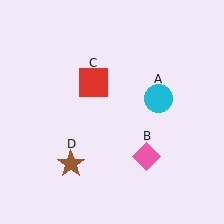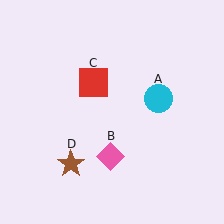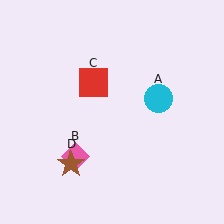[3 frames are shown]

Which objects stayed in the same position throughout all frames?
Cyan circle (object A) and red square (object C) and brown star (object D) remained stationary.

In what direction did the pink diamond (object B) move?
The pink diamond (object B) moved left.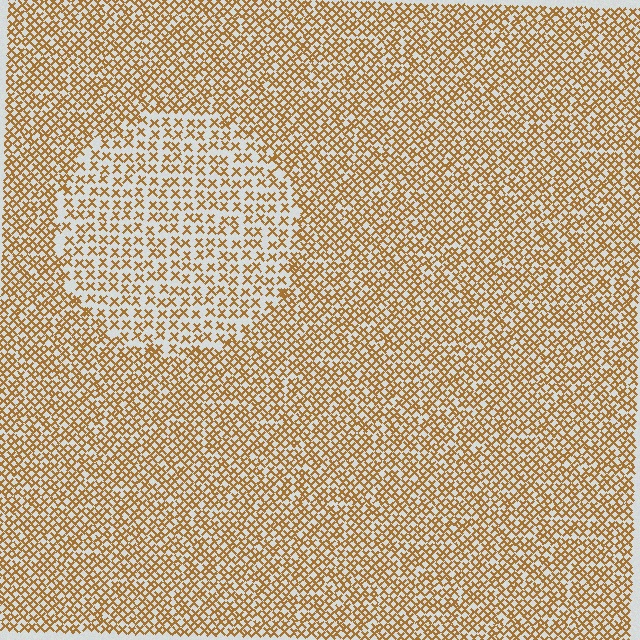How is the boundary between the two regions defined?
The boundary is defined by a change in element density (approximately 1.8x ratio). All elements are the same color, size, and shape.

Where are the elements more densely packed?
The elements are more densely packed outside the circle boundary.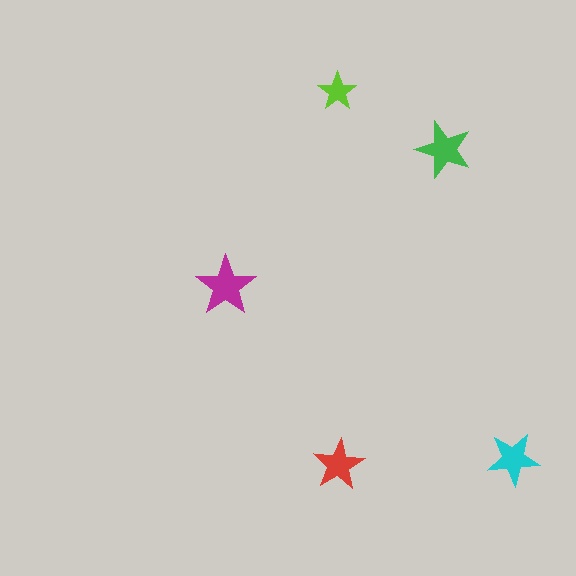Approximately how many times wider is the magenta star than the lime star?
About 1.5 times wider.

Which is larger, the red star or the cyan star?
The cyan one.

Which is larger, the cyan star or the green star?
The green one.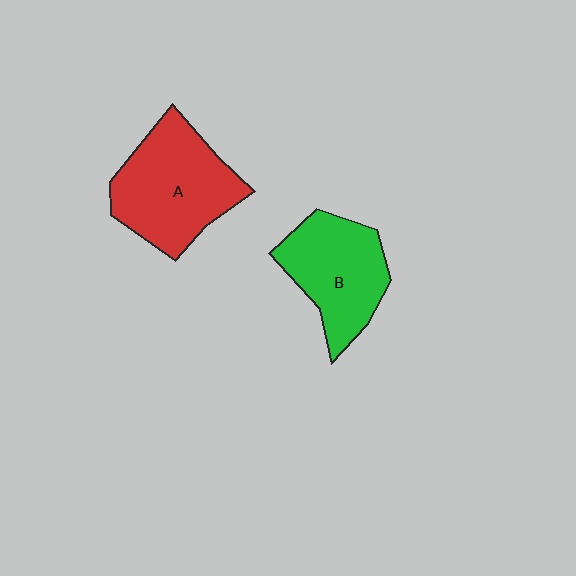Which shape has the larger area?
Shape A (red).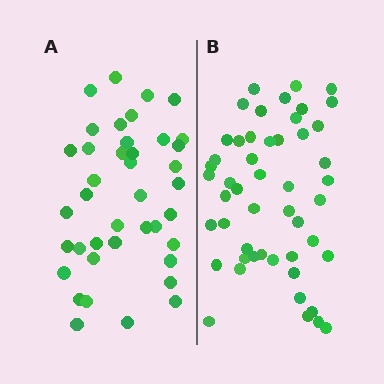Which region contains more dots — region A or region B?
Region B (the right region) has more dots.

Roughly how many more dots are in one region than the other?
Region B has roughly 10 or so more dots than region A.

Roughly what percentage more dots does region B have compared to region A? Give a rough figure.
About 25% more.